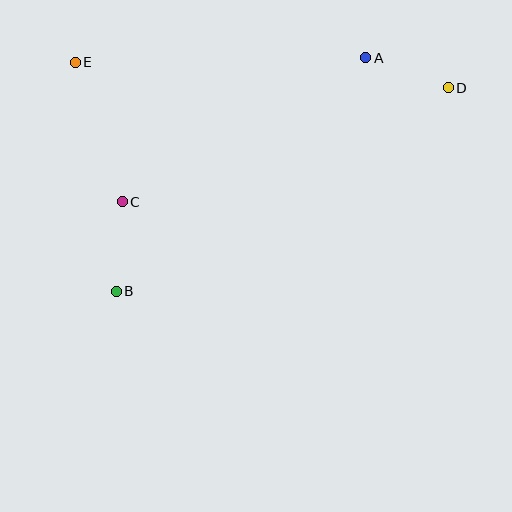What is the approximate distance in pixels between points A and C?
The distance between A and C is approximately 283 pixels.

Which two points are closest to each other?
Points A and D are closest to each other.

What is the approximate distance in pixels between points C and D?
The distance between C and D is approximately 345 pixels.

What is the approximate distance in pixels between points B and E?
The distance between B and E is approximately 233 pixels.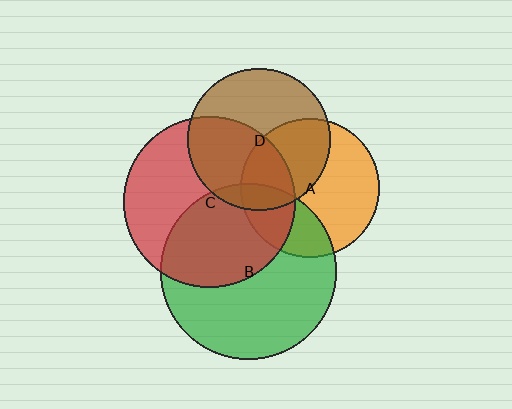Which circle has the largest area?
Circle B (green).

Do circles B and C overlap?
Yes.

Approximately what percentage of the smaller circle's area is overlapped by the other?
Approximately 45%.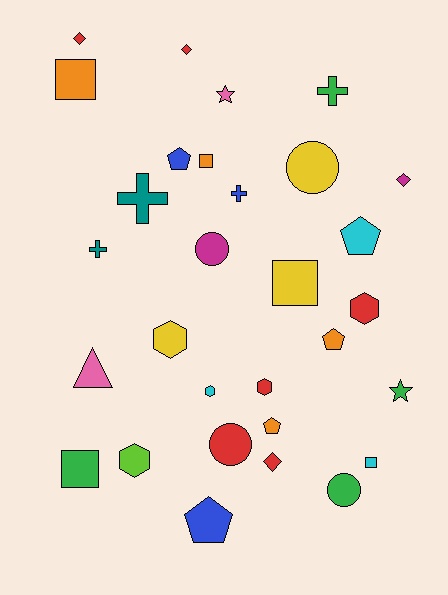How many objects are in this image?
There are 30 objects.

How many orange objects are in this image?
There are 4 orange objects.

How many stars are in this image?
There are 2 stars.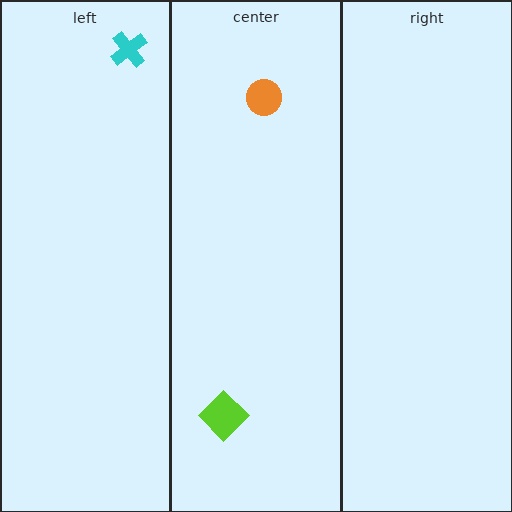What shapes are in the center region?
The lime diamond, the orange circle.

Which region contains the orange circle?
The center region.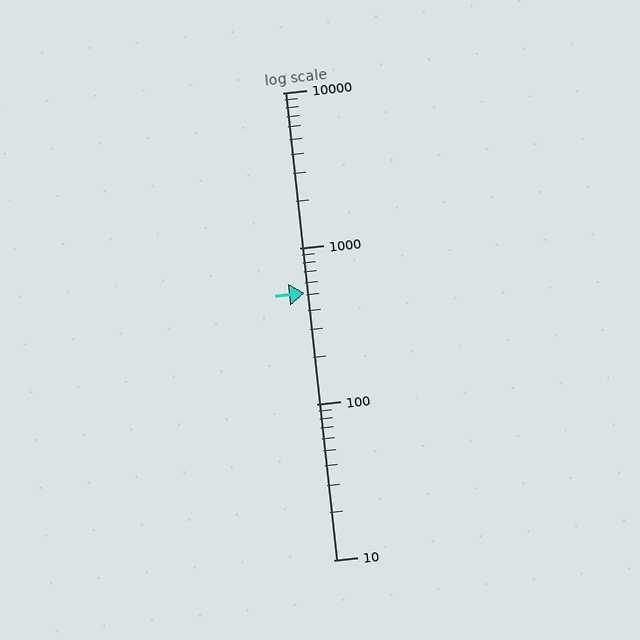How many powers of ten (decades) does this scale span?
The scale spans 3 decades, from 10 to 10000.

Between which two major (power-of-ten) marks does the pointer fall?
The pointer is between 100 and 1000.